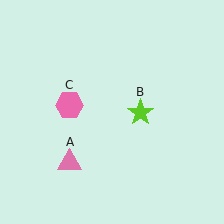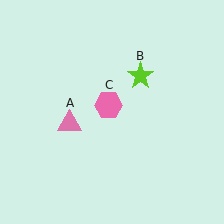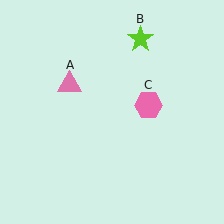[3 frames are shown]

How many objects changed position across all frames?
3 objects changed position: pink triangle (object A), lime star (object B), pink hexagon (object C).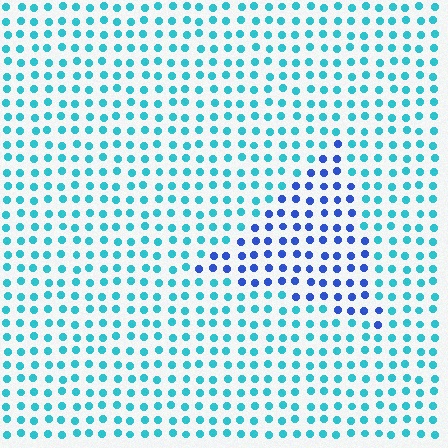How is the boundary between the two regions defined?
The boundary is defined purely by a slight shift in hue (about 43 degrees). Spacing, size, and orientation are identical on both sides.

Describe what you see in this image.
The image is filled with small cyan elements in a uniform arrangement. A triangle-shaped region is visible where the elements are tinted to a slightly different hue, forming a subtle color boundary.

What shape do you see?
I see a triangle.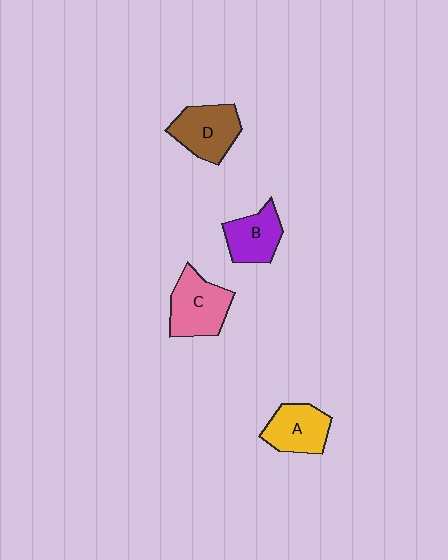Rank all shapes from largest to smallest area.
From largest to smallest: C (pink), D (brown), A (yellow), B (purple).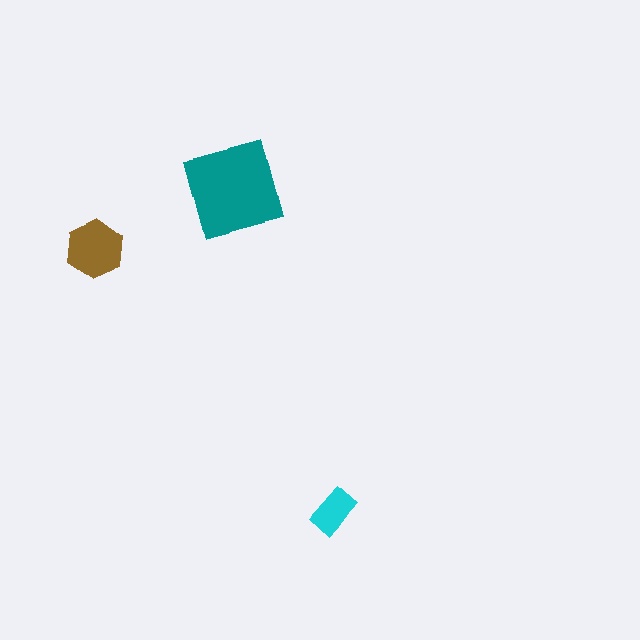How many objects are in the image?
There are 3 objects in the image.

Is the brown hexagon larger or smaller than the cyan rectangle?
Larger.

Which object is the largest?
The teal square.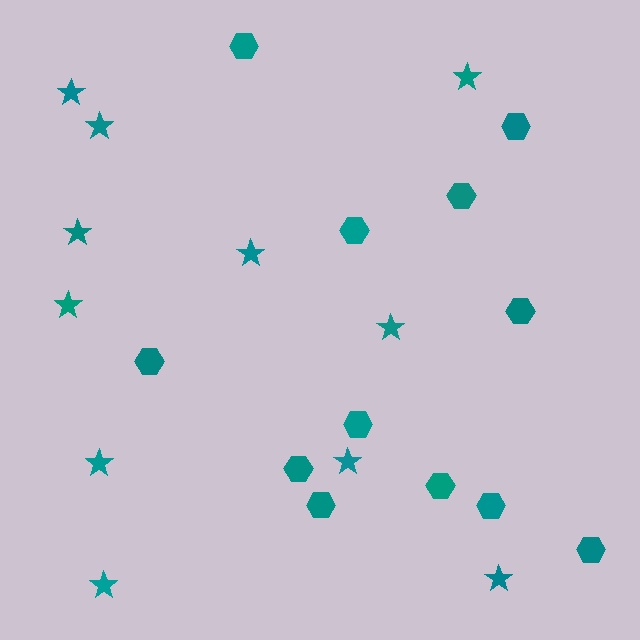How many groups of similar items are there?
There are 2 groups: one group of hexagons (12) and one group of stars (11).